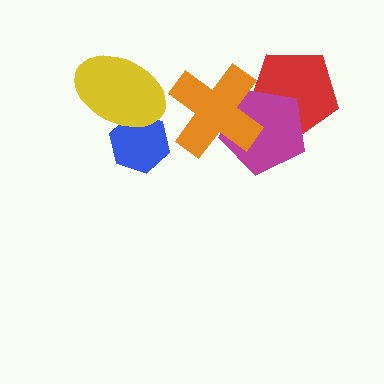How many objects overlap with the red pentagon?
2 objects overlap with the red pentagon.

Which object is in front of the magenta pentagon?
The orange cross is in front of the magenta pentagon.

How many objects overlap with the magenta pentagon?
2 objects overlap with the magenta pentagon.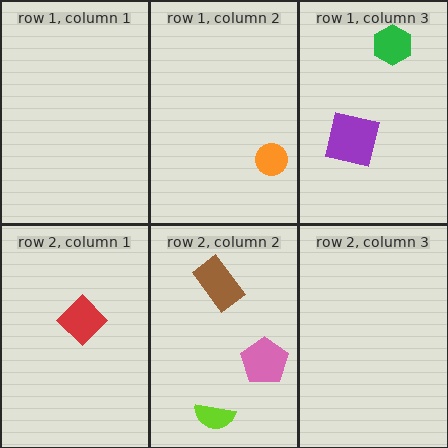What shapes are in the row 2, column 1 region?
The red diamond.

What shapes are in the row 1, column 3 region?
The green hexagon, the purple square.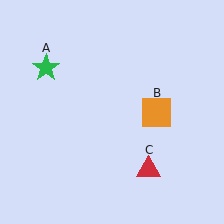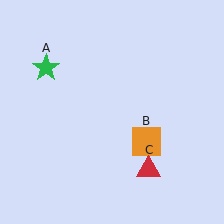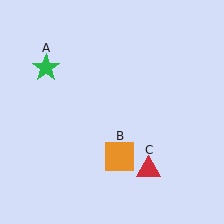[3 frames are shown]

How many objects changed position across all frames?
1 object changed position: orange square (object B).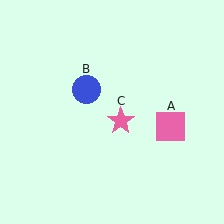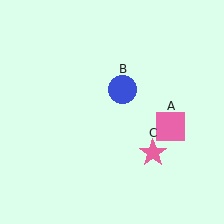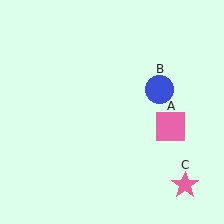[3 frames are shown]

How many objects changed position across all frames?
2 objects changed position: blue circle (object B), pink star (object C).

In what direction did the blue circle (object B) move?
The blue circle (object B) moved right.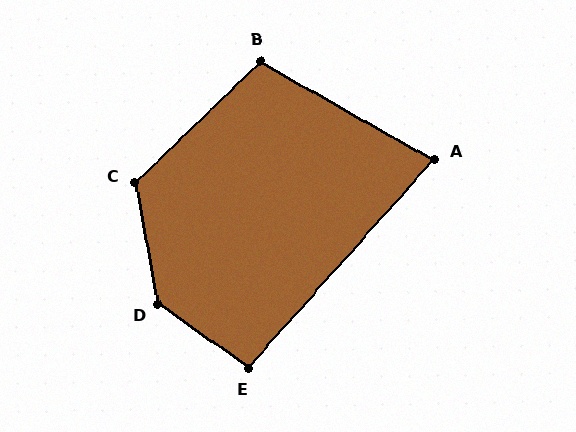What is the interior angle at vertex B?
Approximately 107 degrees (obtuse).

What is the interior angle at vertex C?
Approximately 123 degrees (obtuse).